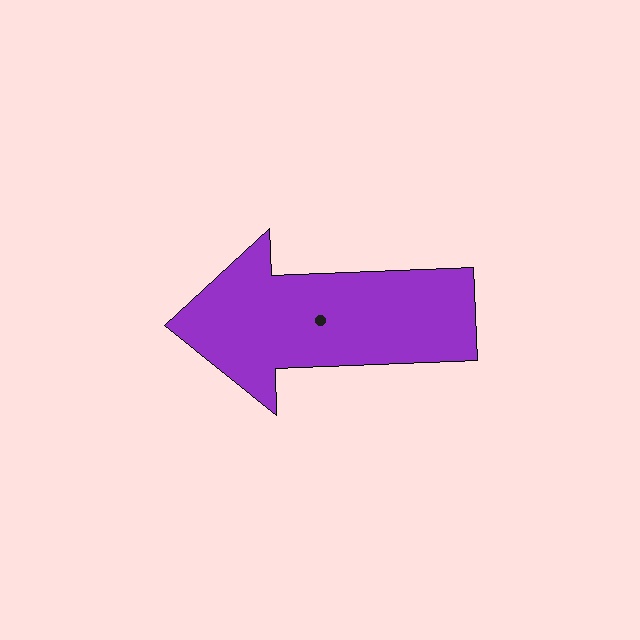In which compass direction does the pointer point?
West.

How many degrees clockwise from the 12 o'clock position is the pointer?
Approximately 268 degrees.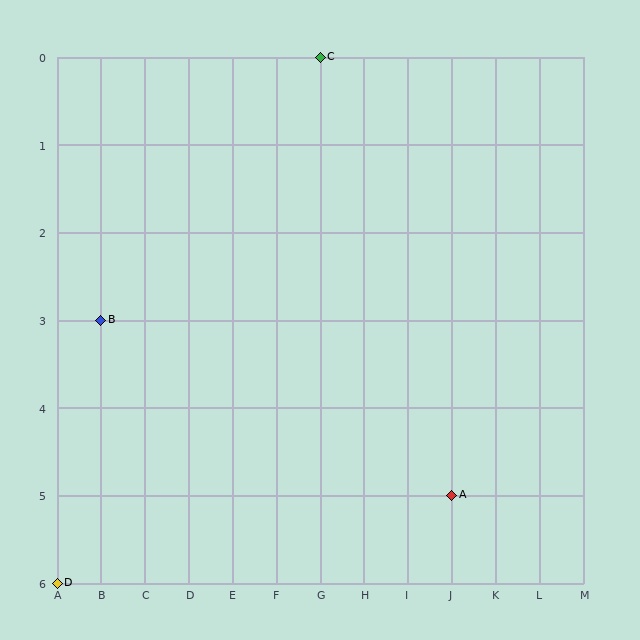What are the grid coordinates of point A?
Point A is at grid coordinates (J, 5).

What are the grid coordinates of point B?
Point B is at grid coordinates (B, 3).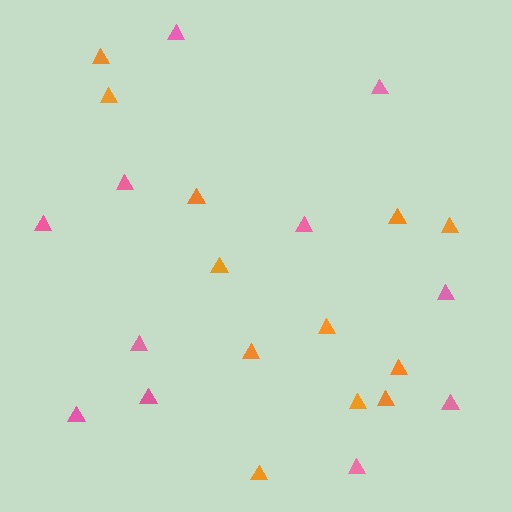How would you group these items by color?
There are 2 groups: one group of pink triangles (11) and one group of orange triangles (12).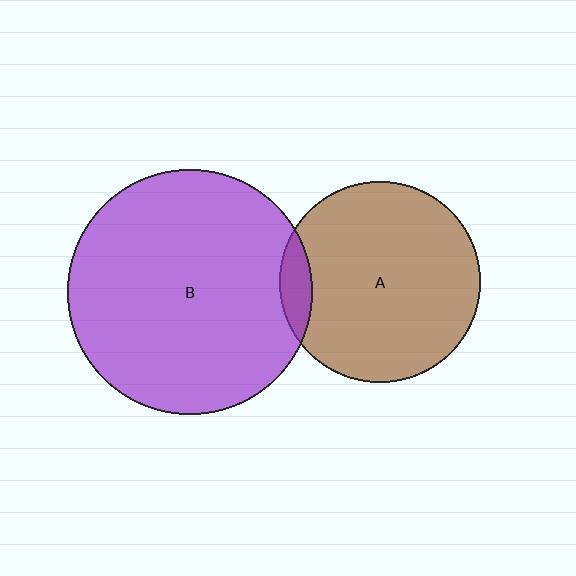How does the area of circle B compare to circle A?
Approximately 1.5 times.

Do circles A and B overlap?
Yes.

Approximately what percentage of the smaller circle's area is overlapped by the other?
Approximately 10%.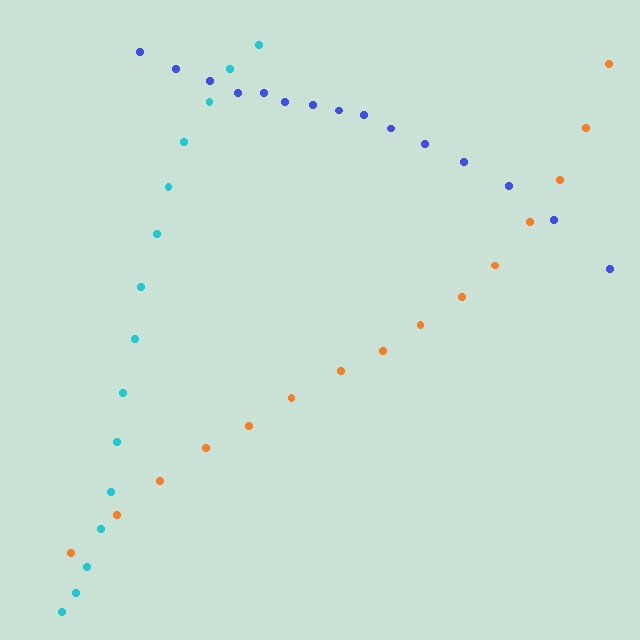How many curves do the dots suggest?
There are 3 distinct paths.